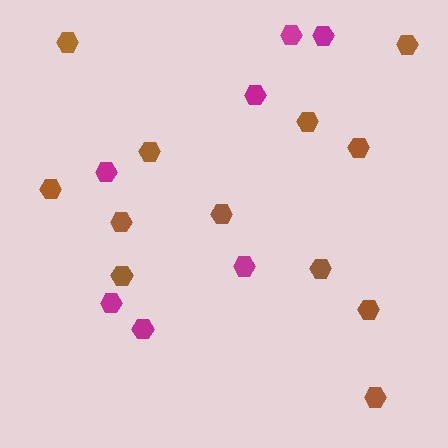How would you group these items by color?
There are 2 groups: one group of magenta hexagons (7) and one group of brown hexagons (12).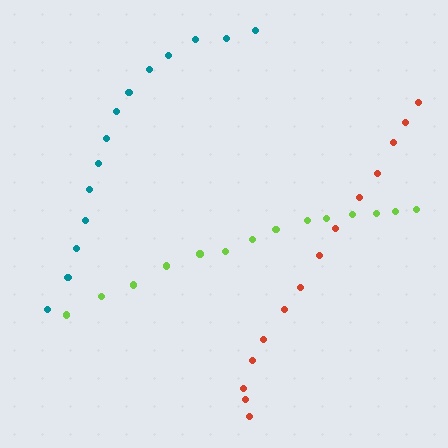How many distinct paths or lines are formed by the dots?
There are 3 distinct paths.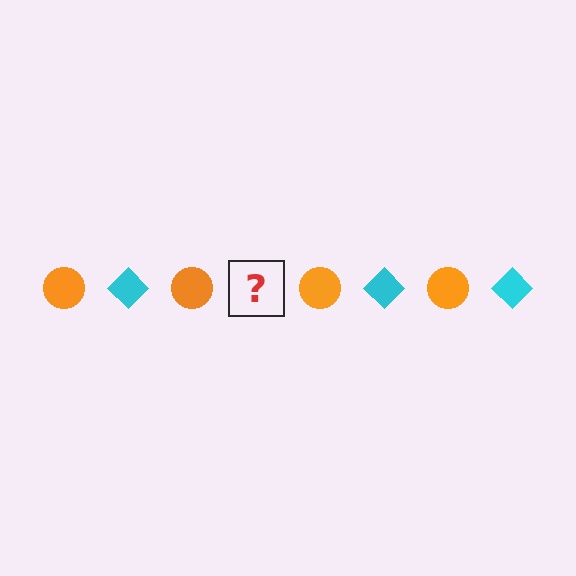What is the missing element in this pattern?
The missing element is a cyan diamond.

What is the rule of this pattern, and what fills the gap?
The rule is that the pattern alternates between orange circle and cyan diamond. The gap should be filled with a cyan diamond.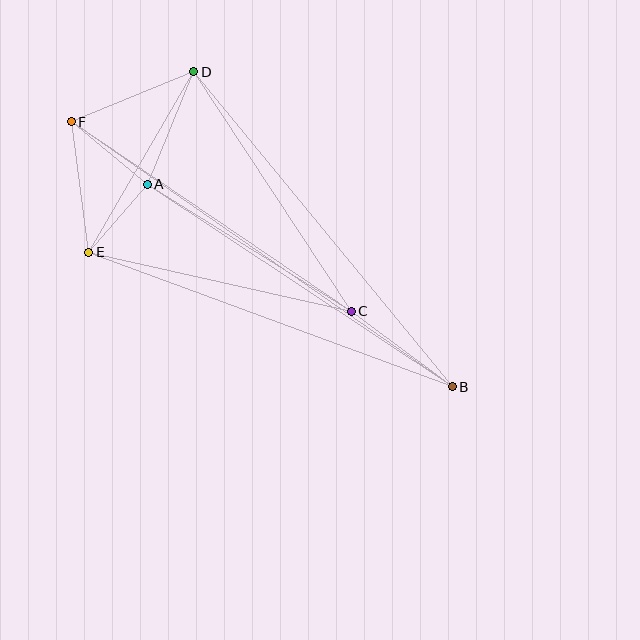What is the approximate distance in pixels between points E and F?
The distance between E and F is approximately 132 pixels.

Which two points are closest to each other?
Points A and E are closest to each other.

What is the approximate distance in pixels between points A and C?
The distance between A and C is approximately 240 pixels.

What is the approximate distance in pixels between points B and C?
The distance between B and C is approximately 126 pixels.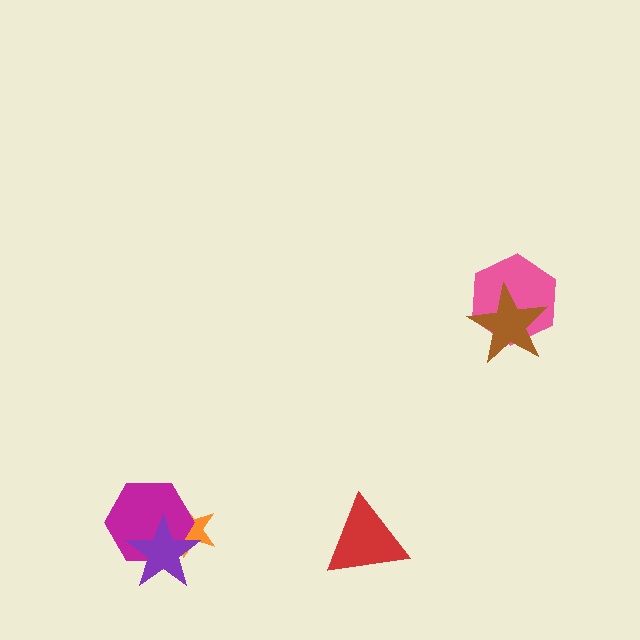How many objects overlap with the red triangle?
0 objects overlap with the red triangle.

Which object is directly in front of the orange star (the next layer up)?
The magenta hexagon is directly in front of the orange star.